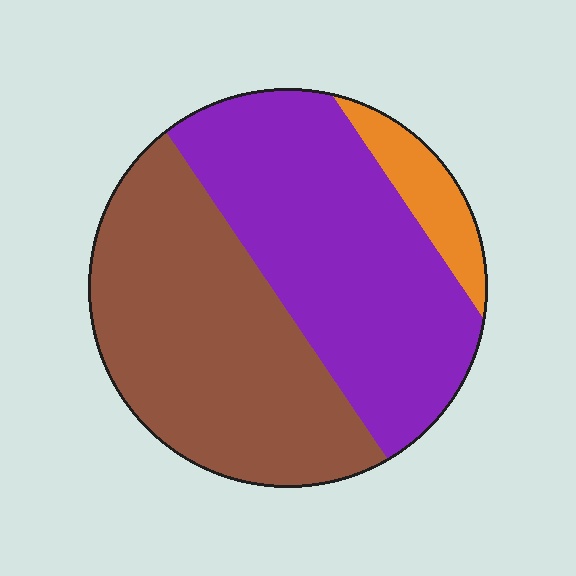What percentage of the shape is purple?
Purple covers around 45% of the shape.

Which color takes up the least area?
Orange, at roughly 10%.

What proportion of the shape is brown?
Brown covers roughly 45% of the shape.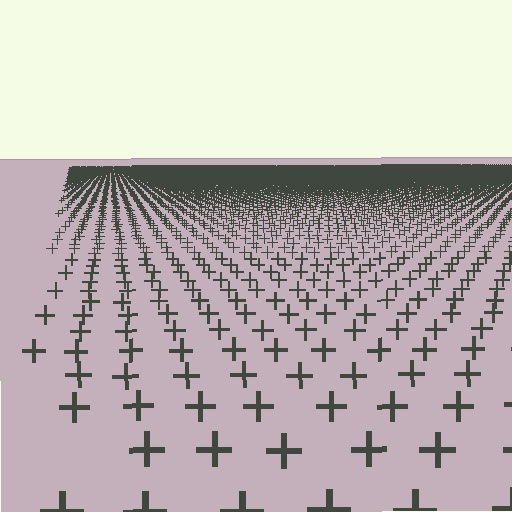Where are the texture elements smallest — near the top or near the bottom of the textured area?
Near the top.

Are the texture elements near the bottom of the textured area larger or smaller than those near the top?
Larger. Near the bottom, elements are closer to the viewer and appear at a bigger on-screen size.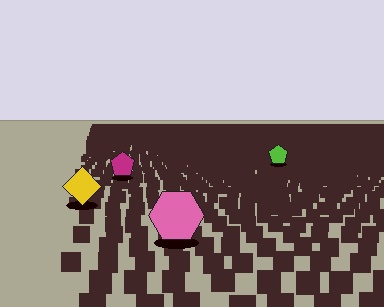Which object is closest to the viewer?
The pink hexagon is closest. The texture marks near it are larger and more spread out.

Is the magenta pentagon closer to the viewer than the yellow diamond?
No. The yellow diamond is closer — you can tell from the texture gradient: the ground texture is coarser near it.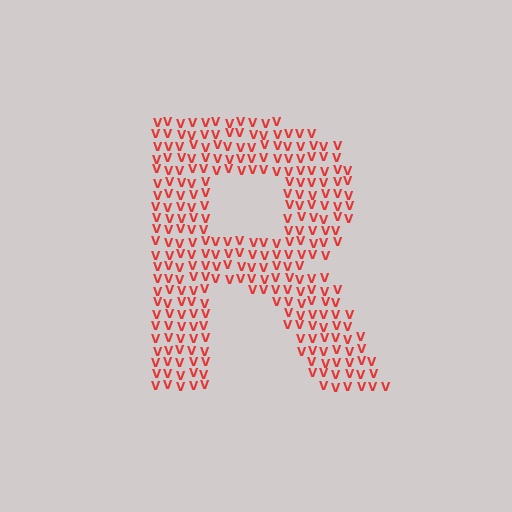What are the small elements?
The small elements are letter V's.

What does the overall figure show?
The overall figure shows the letter R.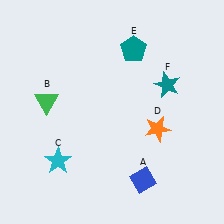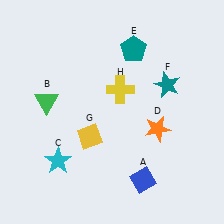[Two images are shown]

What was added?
A yellow diamond (G), a yellow cross (H) were added in Image 2.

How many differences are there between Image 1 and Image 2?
There are 2 differences between the two images.